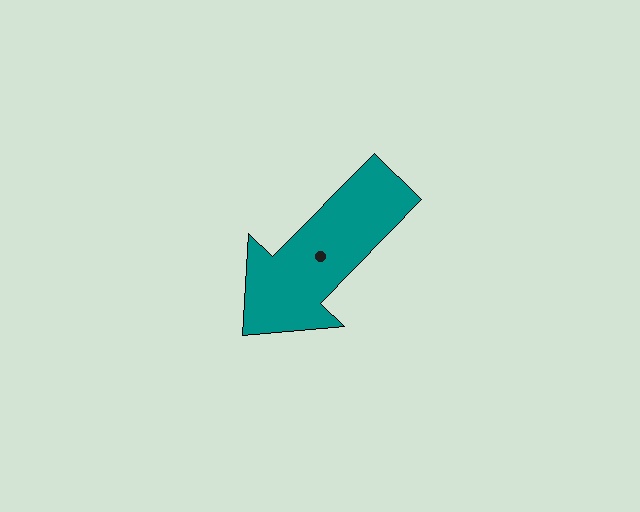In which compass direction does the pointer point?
Southwest.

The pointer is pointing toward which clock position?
Roughly 7 o'clock.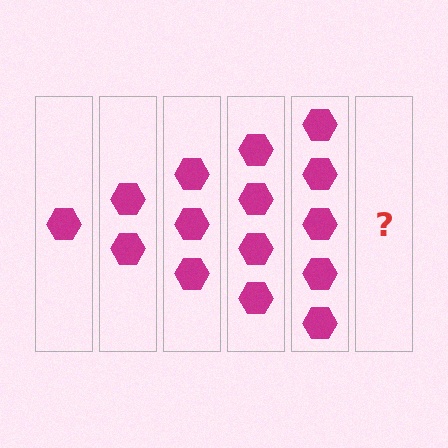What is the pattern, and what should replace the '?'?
The pattern is that each step adds one more hexagon. The '?' should be 6 hexagons.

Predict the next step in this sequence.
The next step is 6 hexagons.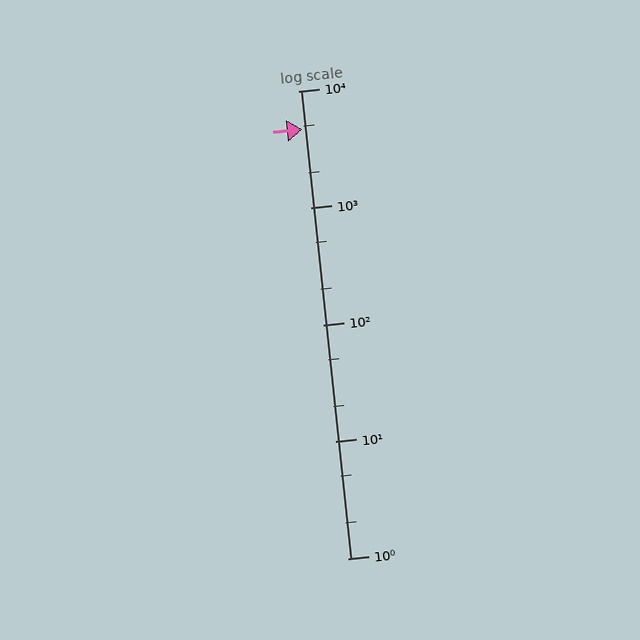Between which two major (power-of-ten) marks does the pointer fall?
The pointer is between 1000 and 10000.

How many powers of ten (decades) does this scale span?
The scale spans 4 decades, from 1 to 10000.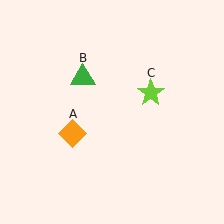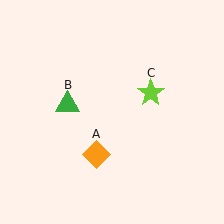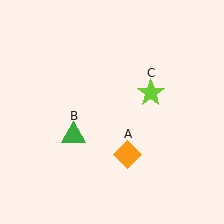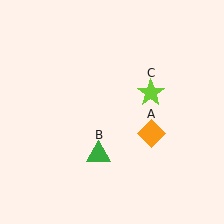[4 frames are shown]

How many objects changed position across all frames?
2 objects changed position: orange diamond (object A), green triangle (object B).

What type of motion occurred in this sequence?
The orange diamond (object A), green triangle (object B) rotated counterclockwise around the center of the scene.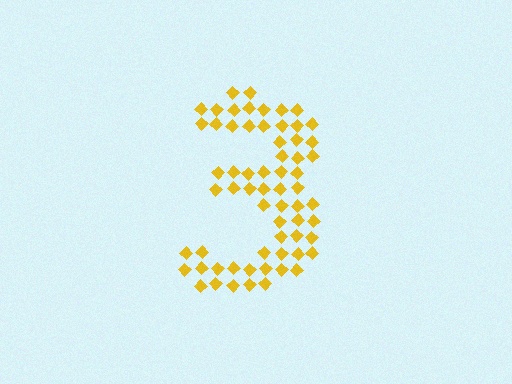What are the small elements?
The small elements are diamonds.